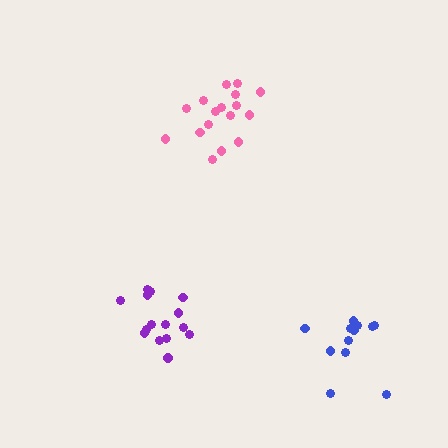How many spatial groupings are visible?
There are 3 spatial groupings.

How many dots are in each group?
Group 1: 17 dots, Group 2: 15 dots, Group 3: 12 dots (44 total).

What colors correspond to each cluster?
The clusters are colored: pink, purple, blue.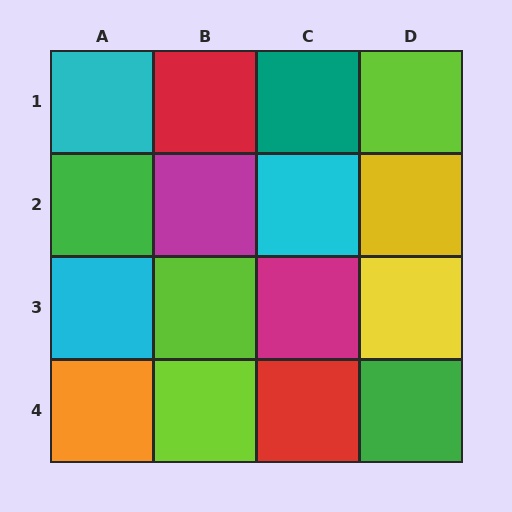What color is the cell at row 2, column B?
Magenta.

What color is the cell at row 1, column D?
Lime.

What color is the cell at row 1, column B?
Red.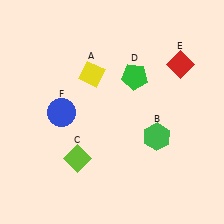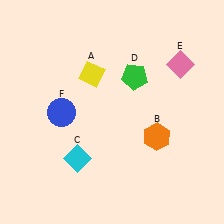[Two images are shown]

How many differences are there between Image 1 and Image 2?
There are 3 differences between the two images.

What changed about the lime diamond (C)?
In Image 1, C is lime. In Image 2, it changed to cyan.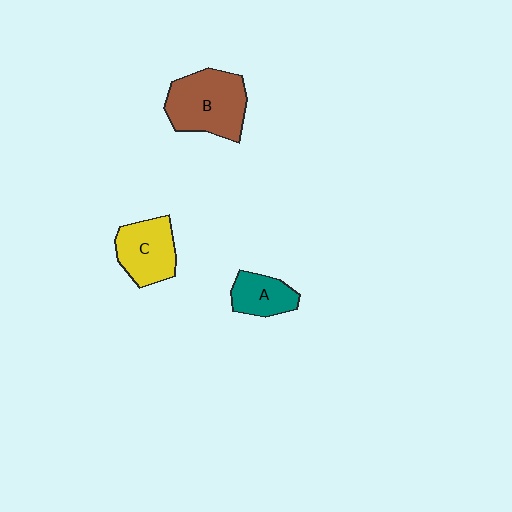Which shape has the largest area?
Shape B (brown).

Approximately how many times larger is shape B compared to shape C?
Approximately 1.4 times.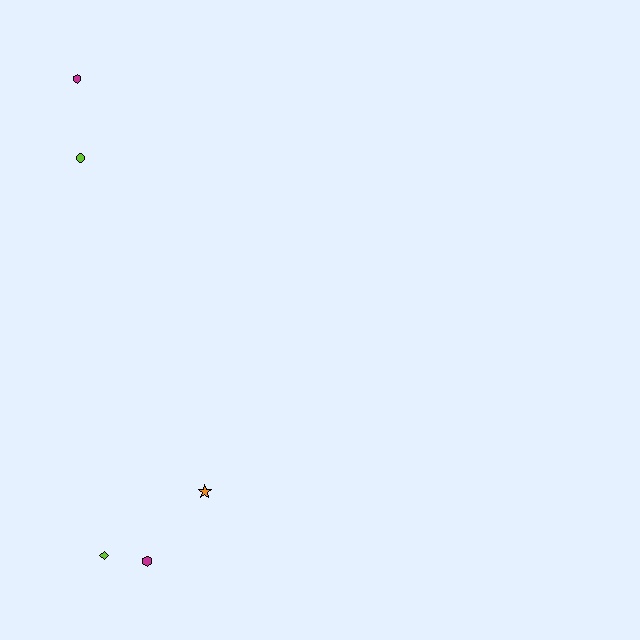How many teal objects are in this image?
There are no teal objects.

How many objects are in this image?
There are 5 objects.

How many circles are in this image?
There is 1 circle.